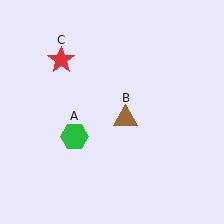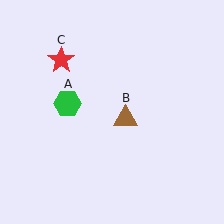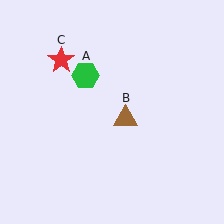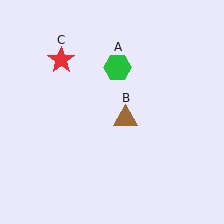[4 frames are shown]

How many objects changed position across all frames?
1 object changed position: green hexagon (object A).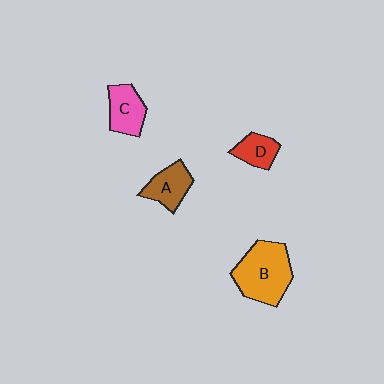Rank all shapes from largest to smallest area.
From largest to smallest: B (orange), C (pink), A (brown), D (red).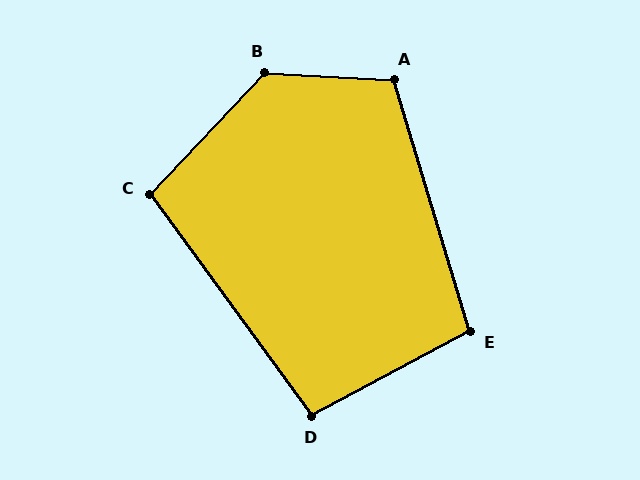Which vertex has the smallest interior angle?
D, at approximately 98 degrees.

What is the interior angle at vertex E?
Approximately 101 degrees (obtuse).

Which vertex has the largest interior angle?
B, at approximately 130 degrees.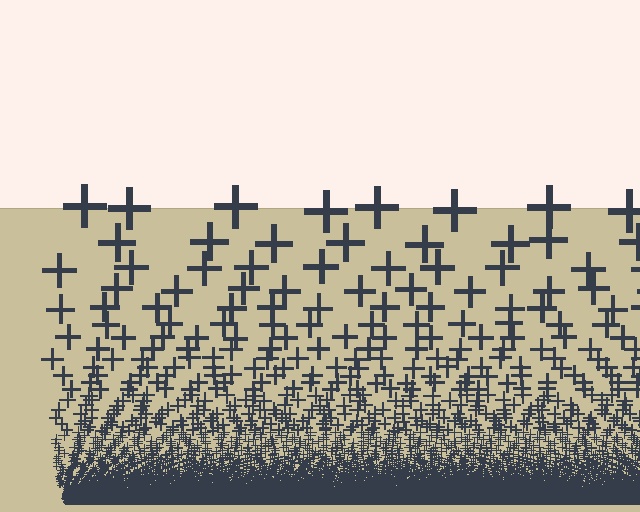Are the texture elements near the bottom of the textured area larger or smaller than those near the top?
Smaller. The gradient is inverted — elements near the bottom are smaller and denser.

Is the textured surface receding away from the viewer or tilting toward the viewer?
The surface appears to tilt toward the viewer. Texture elements get larger and sparser toward the top.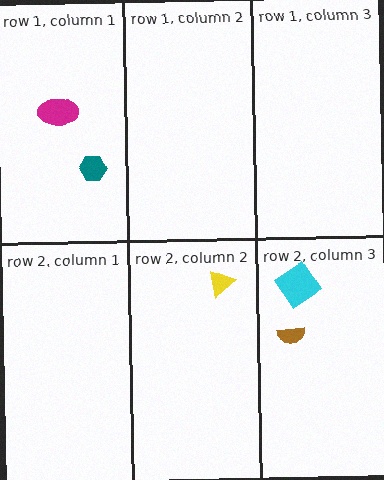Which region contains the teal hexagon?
The row 1, column 1 region.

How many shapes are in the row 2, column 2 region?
1.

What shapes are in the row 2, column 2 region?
The yellow triangle.